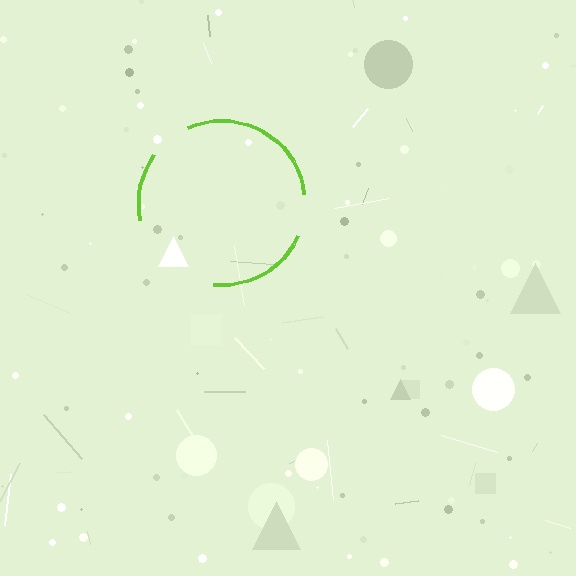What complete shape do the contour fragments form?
The contour fragments form a circle.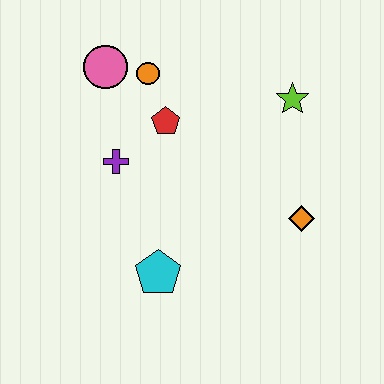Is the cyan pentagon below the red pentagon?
Yes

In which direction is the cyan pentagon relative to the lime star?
The cyan pentagon is below the lime star.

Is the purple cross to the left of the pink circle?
No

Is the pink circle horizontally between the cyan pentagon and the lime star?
No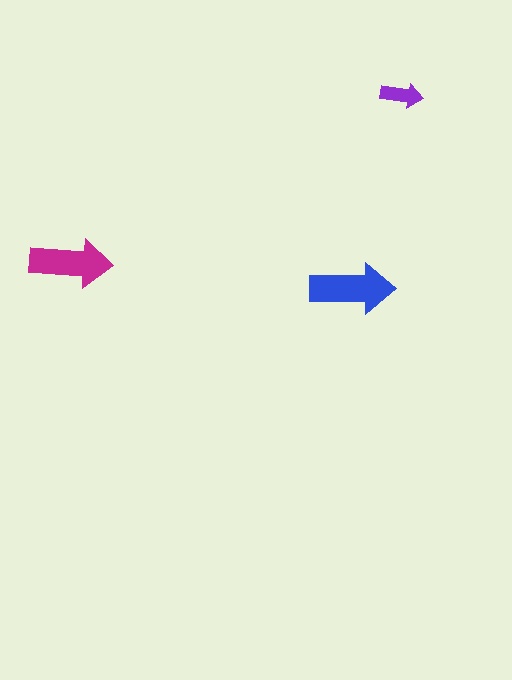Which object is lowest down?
The blue arrow is bottommost.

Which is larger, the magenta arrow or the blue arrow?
The blue one.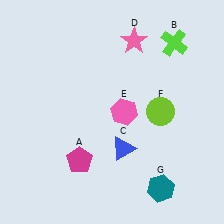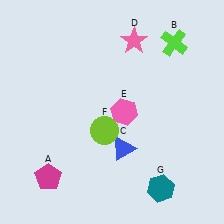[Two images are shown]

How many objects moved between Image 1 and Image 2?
2 objects moved between the two images.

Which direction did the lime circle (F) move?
The lime circle (F) moved left.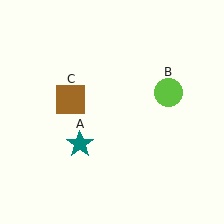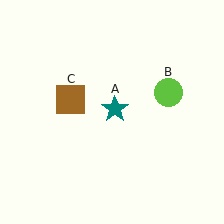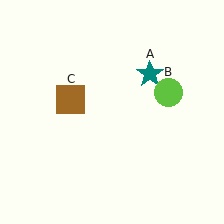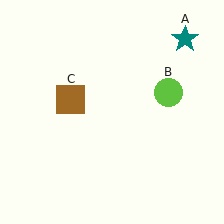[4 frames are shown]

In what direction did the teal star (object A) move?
The teal star (object A) moved up and to the right.